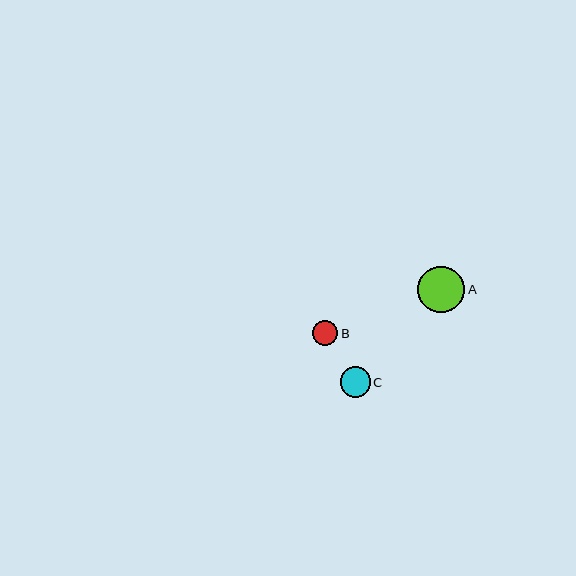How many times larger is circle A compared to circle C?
Circle A is approximately 1.5 times the size of circle C.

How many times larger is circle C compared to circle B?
Circle C is approximately 1.2 times the size of circle B.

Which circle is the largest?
Circle A is the largest with a size of approximately 47 pixels.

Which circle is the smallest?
Circle B is the smallest with a size of approximately 26 pixels.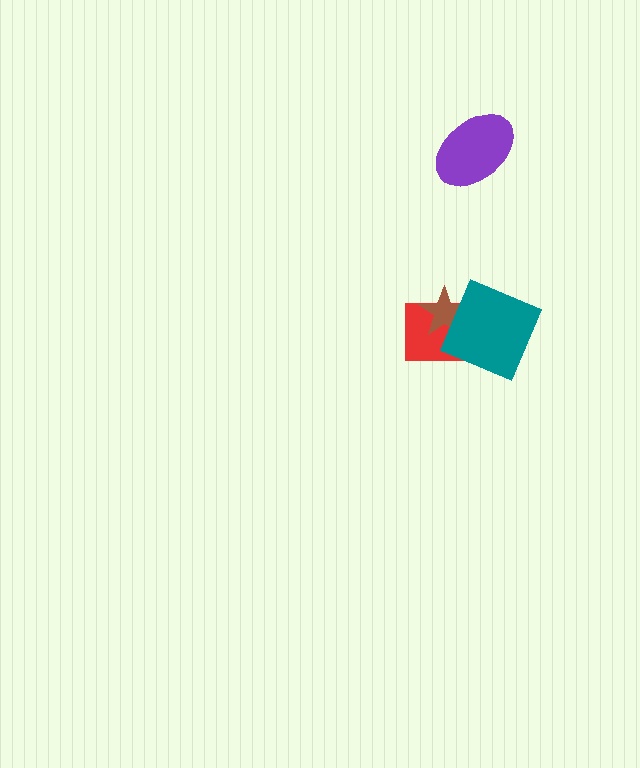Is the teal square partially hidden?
No, no other shape covers it.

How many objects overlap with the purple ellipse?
0 objects overlap with the purple ellipse.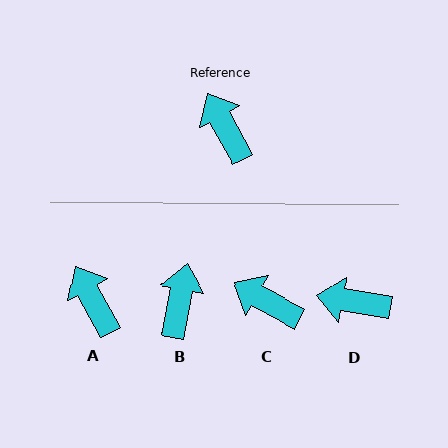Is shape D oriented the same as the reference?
No, it is off by about 52 degrees.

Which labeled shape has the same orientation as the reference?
A.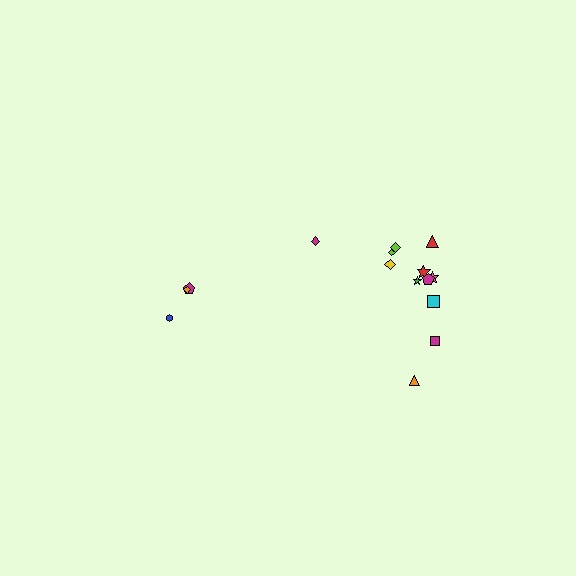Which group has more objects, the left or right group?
The right group.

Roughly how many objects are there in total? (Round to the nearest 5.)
Roughly 15 objects in total.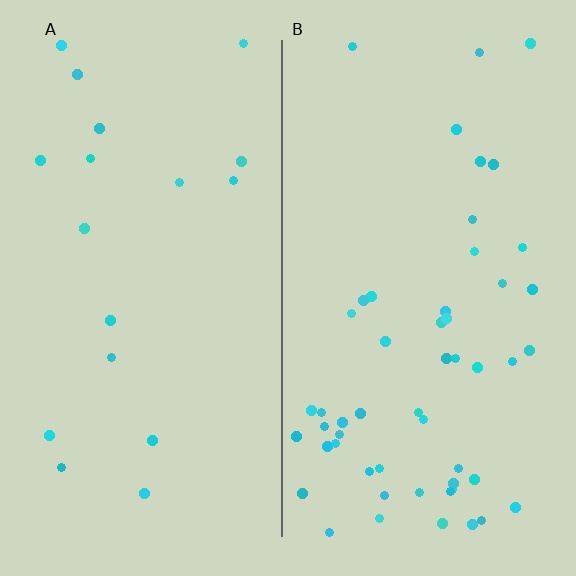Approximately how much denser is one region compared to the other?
Approximately 3.0× — region B over region A.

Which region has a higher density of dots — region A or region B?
B (the right).